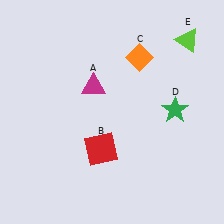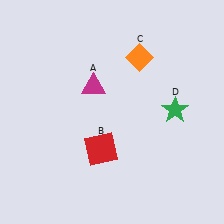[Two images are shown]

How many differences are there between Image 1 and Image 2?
There is 1 difference between the two images.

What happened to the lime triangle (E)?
The lime triangle (E) was removed in Image 2. It was in the top-right area of Image 1.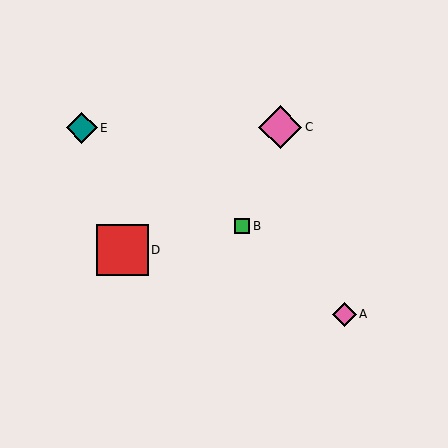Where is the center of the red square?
The center of the red square is at (122, 250).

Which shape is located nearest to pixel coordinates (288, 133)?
The pink diamond (labeled C) at (280, 127) is nearest to that location.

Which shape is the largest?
The red square (labeled D) is the largest.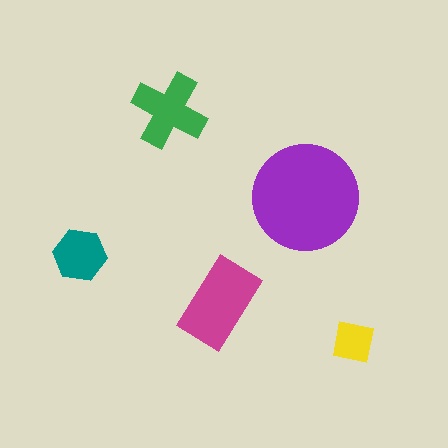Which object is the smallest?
The yellow square.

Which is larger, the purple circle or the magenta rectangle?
The purple circle.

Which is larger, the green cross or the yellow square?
The green cross.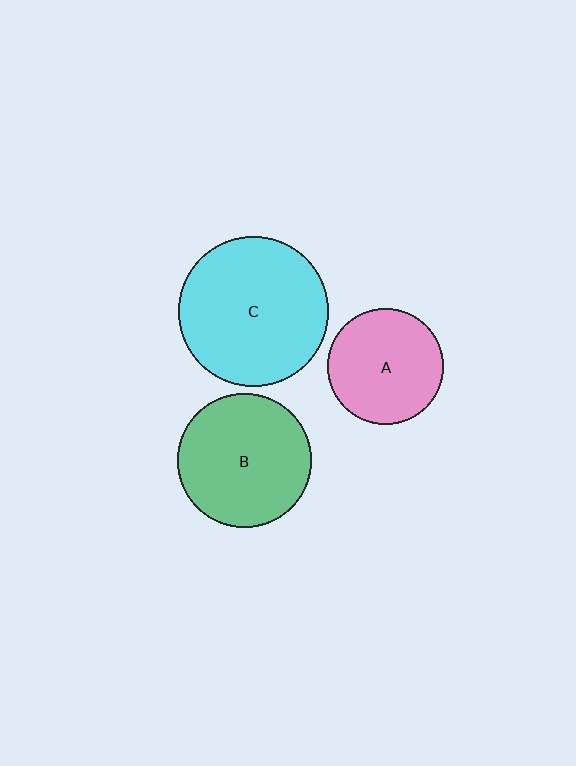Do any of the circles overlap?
No, none of the circles overlap.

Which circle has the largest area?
Circle C (cyan).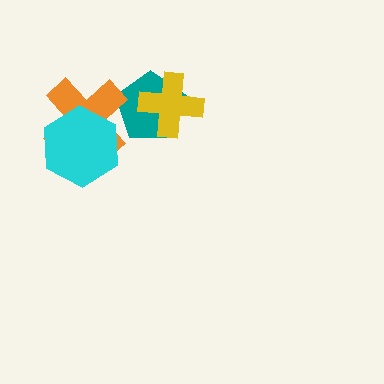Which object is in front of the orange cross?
The cyan hexagon is in front of the orange cross.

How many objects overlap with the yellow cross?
1 object overlaps with the yellow cross.